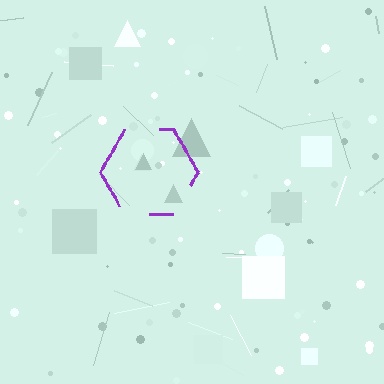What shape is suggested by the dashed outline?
The dashed outline suggests a hexagon.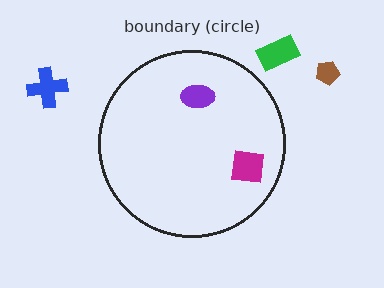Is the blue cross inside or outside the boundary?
Outside.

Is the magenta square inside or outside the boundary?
Inside.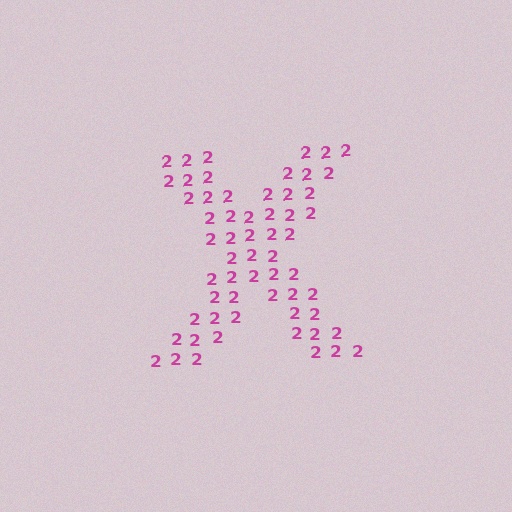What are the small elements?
The small elements are digit 2's.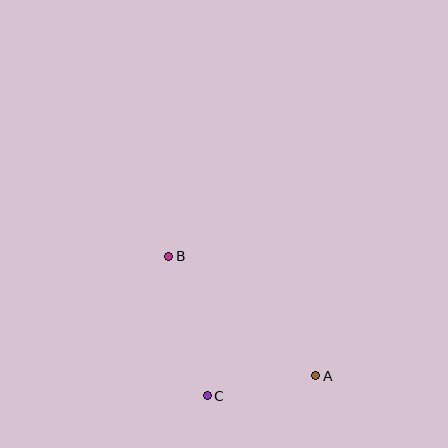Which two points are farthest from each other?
Points A and B are farthest from each other.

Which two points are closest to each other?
Points A and C are closest to each other.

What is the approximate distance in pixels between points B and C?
The distance between B and C is approximately 145 pixels.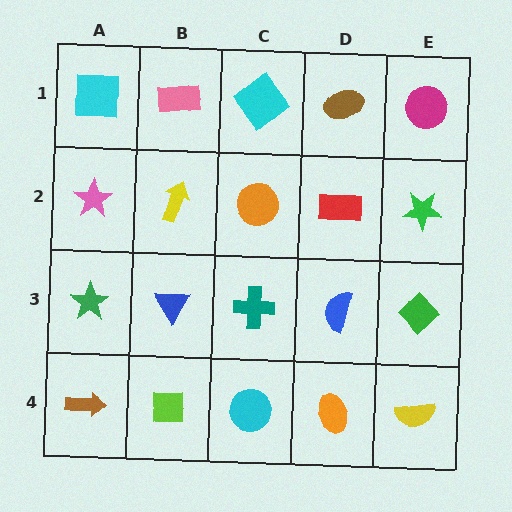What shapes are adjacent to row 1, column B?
A yellow arrow (row 2, column B), a cyan square (row 1, column A), a cyan diamond (row 1, column C).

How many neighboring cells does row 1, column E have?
2.